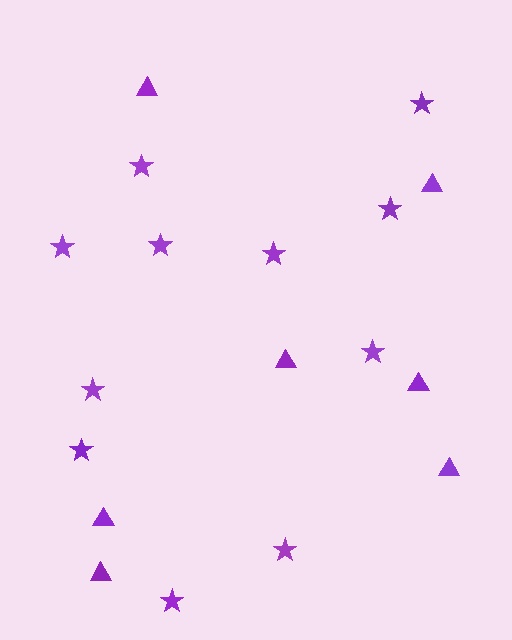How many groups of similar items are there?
There are 2 groups: one group of stars (11) and one group of triangles (7).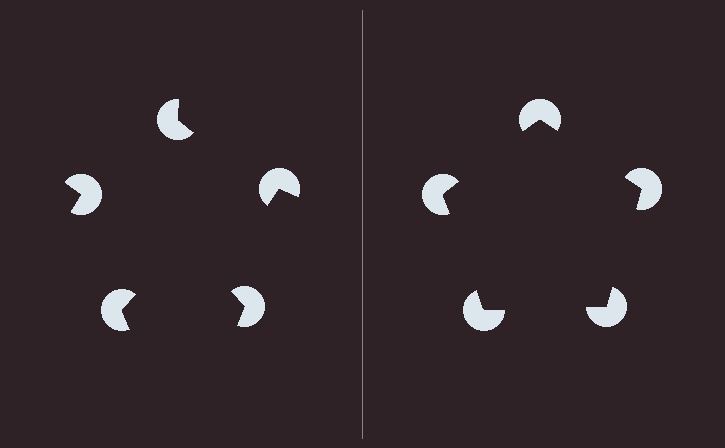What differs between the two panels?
The pac-man discs are positioned identically on both sides; only the wedge orientations differ. On the right they align to a pentagon; on the left they are misaligned.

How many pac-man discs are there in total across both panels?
10 — 5 on each side.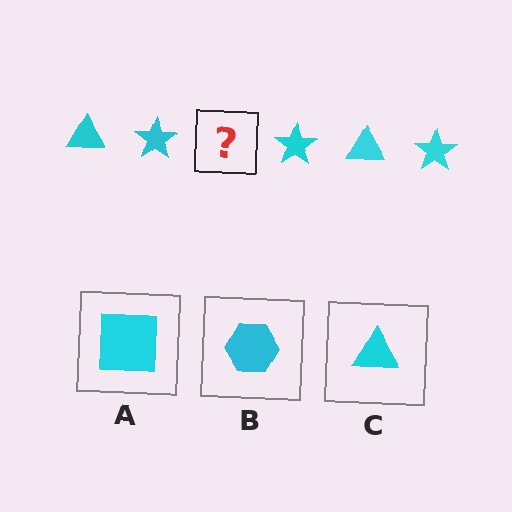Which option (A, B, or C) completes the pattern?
C.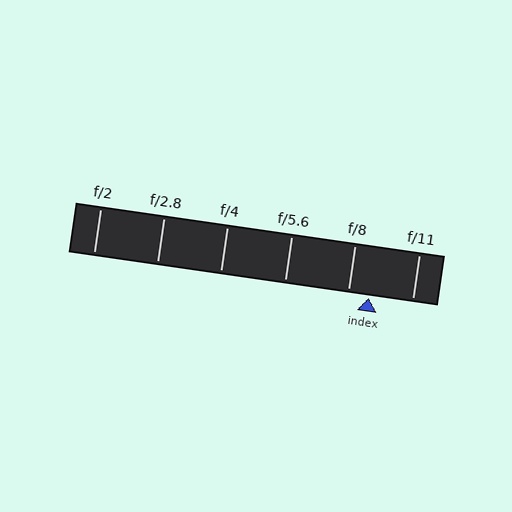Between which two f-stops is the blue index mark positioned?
The index mark is between f/8 and f/11.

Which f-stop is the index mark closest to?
The index mark is closest to f/8.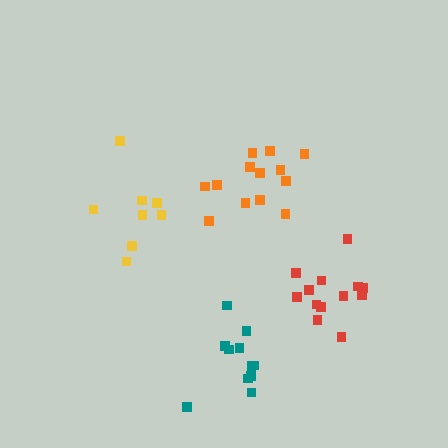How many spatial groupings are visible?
There are 4 spatial groupings.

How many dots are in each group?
Group 1: 11 dots, Group 2: 8 dots, Group 3: 13 dots, Group 4: 13 dots (45 total).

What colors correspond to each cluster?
The clusters are colored: teal, yellow, orange, red.